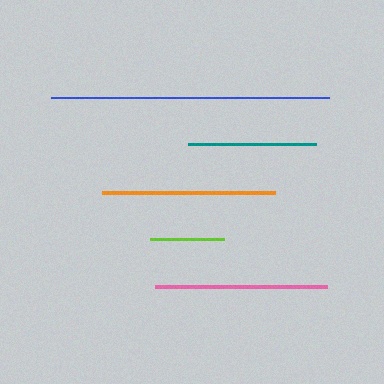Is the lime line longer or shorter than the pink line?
The pink line is longer than the lime line.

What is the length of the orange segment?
The orange segment is approximately 173 pixels long.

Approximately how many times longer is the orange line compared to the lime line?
The orange line is approximately 2.3 times the length of the lime line.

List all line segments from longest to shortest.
From longest to shortest: blue, orange, pink, teal, lime.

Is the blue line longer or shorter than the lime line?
The blue line is longer than the lime line.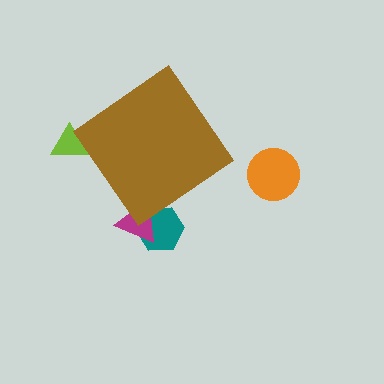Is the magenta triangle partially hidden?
Yes, the magenta triangle is partially hidden behind the brown diamond.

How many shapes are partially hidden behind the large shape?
3 shapes are partially hidden.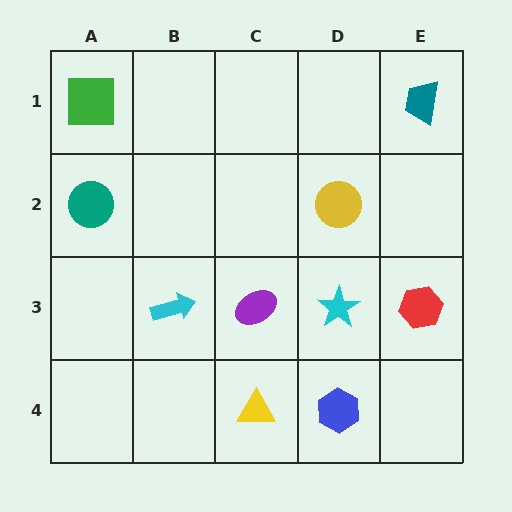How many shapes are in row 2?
2 shapes.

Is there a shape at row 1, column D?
No, that cell is empty.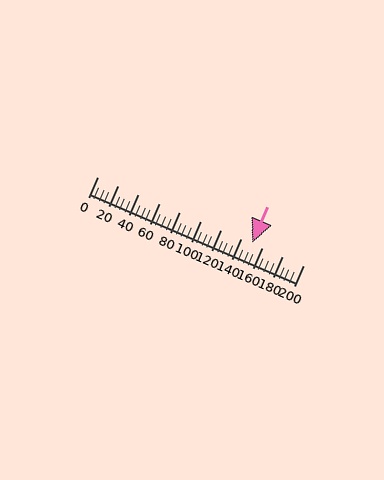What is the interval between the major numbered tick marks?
The major tick marks are spaced 20 units apart.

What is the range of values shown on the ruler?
The ruler shows values from 0 to 200.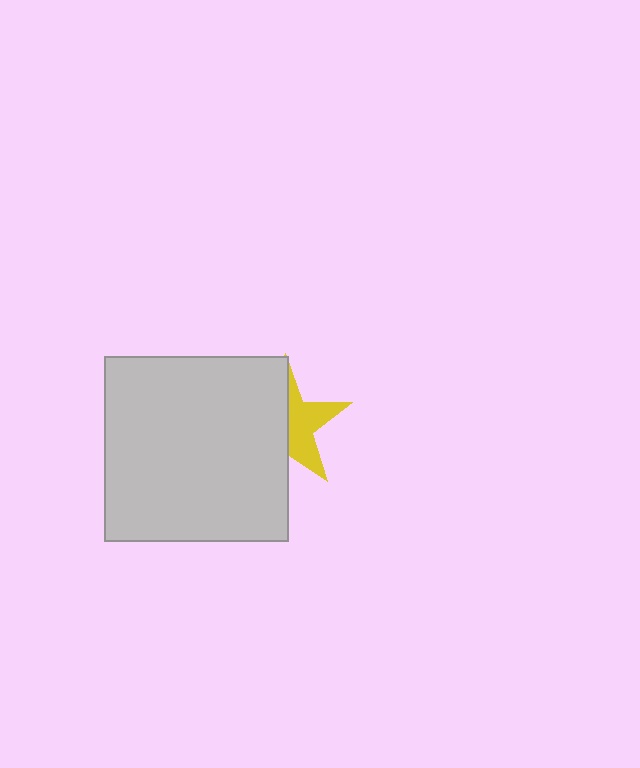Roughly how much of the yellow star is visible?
A small part of it is visible (roughly 44%).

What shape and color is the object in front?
The object in front is a light gray square.